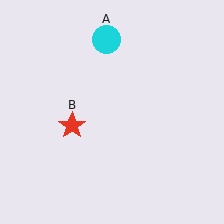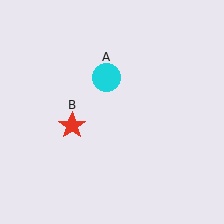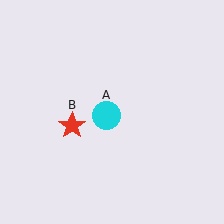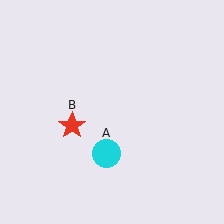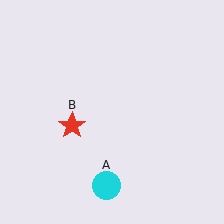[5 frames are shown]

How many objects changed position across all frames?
1 object changed position: cyan circle (object A).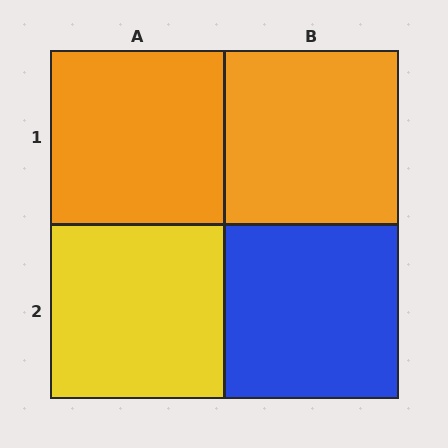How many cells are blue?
1 cell is blue.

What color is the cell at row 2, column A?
Yellow.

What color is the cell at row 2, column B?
Blue.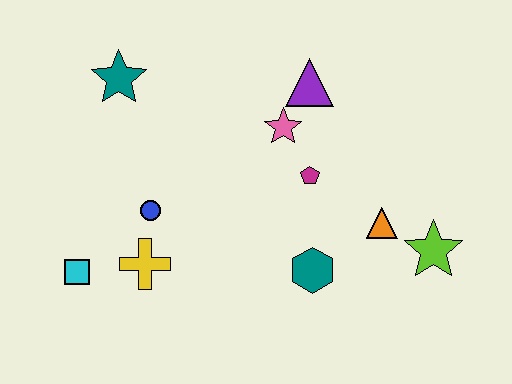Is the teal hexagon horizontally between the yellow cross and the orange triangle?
Yes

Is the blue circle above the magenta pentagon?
No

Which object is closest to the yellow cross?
The blue circle is closest to the yellow cross.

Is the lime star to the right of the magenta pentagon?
Yes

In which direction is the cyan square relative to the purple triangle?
The cyan square is to the left of the purple triangle.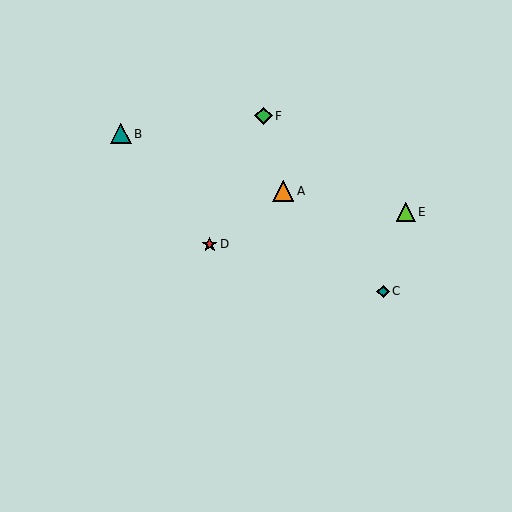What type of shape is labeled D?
Shape D is a red star.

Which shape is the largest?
The orange triangle (labeled A) is the largest.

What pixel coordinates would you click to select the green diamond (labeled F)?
Click at (263, 116) to select the green diamond F.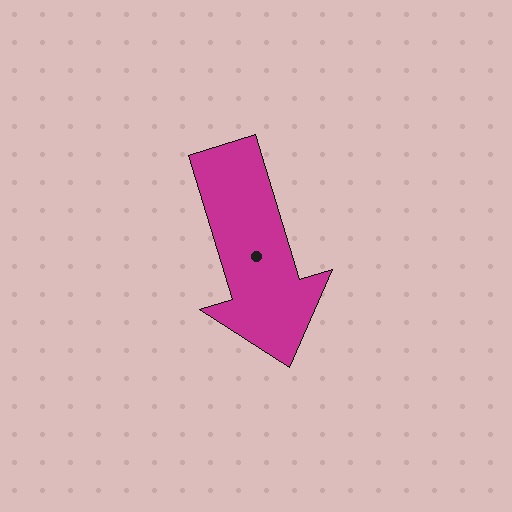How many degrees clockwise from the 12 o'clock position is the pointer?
Approximately 163 degrees.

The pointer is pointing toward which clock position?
Roughly 5 o'clock.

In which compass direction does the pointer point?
South.